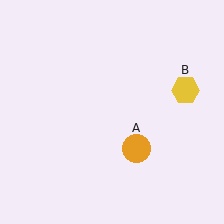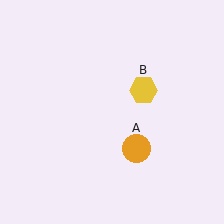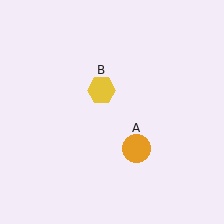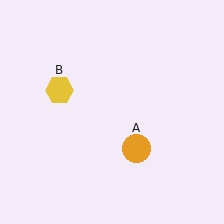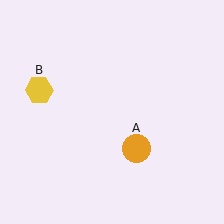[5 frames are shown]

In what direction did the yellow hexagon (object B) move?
The yellow hexagon (object B) moved left.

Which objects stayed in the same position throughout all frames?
Orange circle (object A) remained stationary.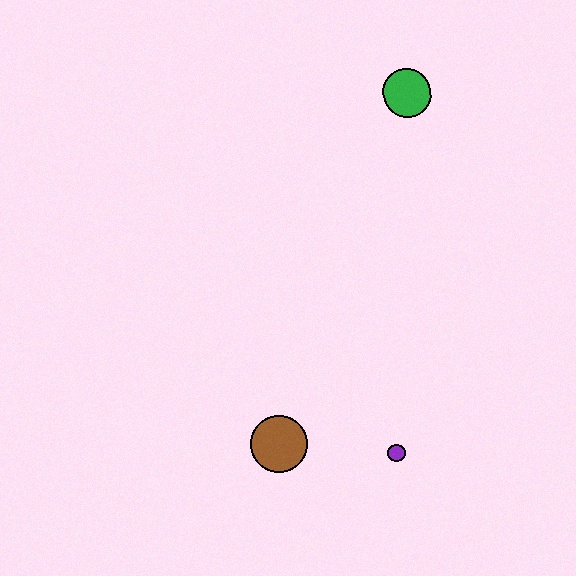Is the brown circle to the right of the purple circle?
No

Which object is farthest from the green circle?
The brown circle is farthest from the green circle.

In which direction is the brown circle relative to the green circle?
The brown circle is below the green circle.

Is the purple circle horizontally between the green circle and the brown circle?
Yes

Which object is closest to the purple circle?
The brown circle is closest to the purple circle.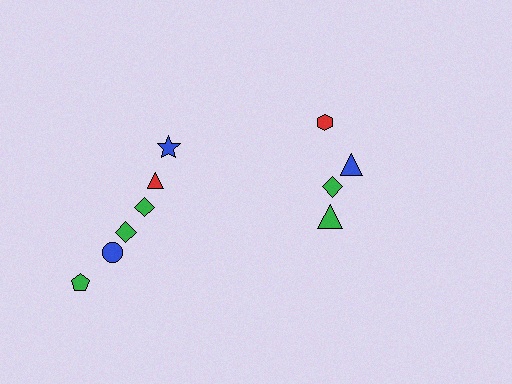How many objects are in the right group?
There are 4 objects.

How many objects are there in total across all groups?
There are 10 objects.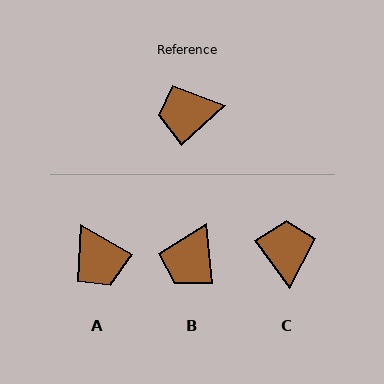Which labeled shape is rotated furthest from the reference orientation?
A, about 107 degrees away.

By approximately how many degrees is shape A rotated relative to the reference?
Approximately 107 degrees counter-clockwise.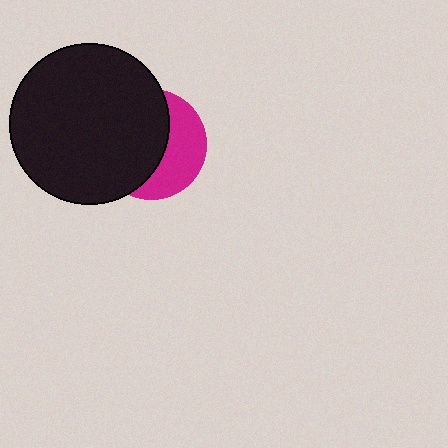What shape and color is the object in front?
The object in front is a black circle.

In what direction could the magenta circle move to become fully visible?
The magenta circle could move right. That would shift it out from behind the black circle entirely.